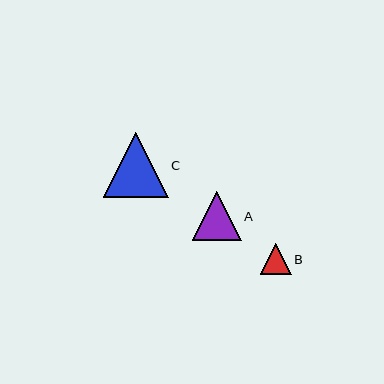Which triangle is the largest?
Triangle C is the largest with a size of approximately 65 pixels.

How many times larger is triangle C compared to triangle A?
Triangle C is approximately 1.3 times the size of triangle A.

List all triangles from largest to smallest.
From largest to smallest: C, A, B.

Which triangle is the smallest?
Triangle B is the smallest with a size of approximately 31 pixels.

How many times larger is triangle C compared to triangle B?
Triangle C is approximately 2.1 times the size of triangle B.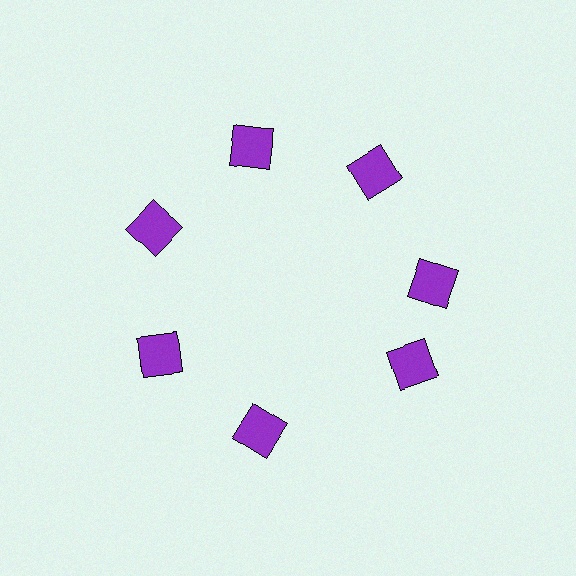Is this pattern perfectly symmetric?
No. The 7 purple squares are arranged in a ring, but one element near the 5 o'clock position is rotated out of alignment along the ring, breaking the 7-fold rotational symmetry.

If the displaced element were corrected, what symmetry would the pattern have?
It would have 7-fold rotational symmetry — the pattern would map onto itself every 51 degrees.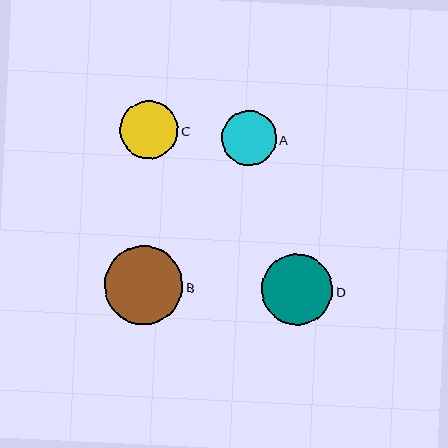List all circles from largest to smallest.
From largest to smallest: B, D, C, A.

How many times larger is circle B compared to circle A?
Circle B is approximately 1.4 times the size of circle A.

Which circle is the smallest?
Circle A is the smallest with a size of approximately 55 pixels.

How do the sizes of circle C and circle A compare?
Circle C and circle A are approximately the same size.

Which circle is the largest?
Circle B is the largest with a size of approximately 78 pixels.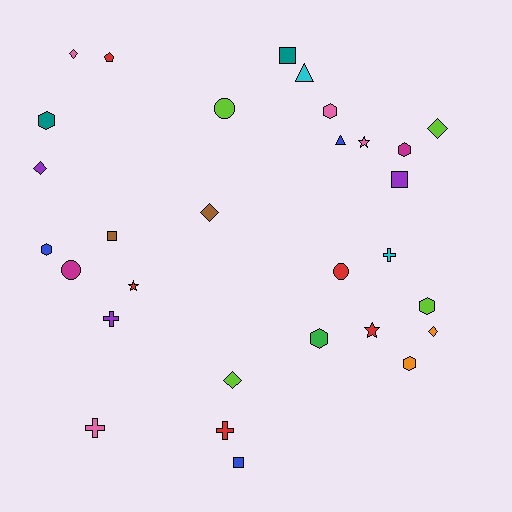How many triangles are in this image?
There are 2 triangles.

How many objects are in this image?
There are 30 objects.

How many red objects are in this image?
There are 5 red objects.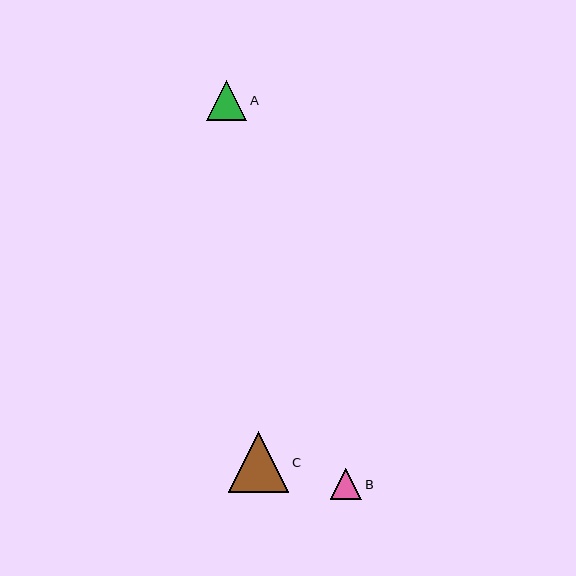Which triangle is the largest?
Triangle C is the largest with a size of approximately 60 pixels.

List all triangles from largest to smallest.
From largest to smallest: C, A, B.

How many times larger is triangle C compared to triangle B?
Triangle C is approximately 1.9 times the size of triangle B.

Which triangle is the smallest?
Triangle B is the smallest with a size of approximately 31 pixels.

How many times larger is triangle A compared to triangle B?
Triangle A is approximately 1.3 times the size of triangle B.